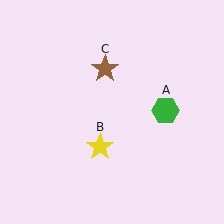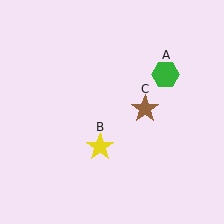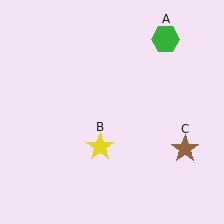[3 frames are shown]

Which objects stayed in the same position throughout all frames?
Yellow star (object B) remained stationary.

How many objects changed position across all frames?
2 objects changed position: green hexagon (object A), brown star (object C).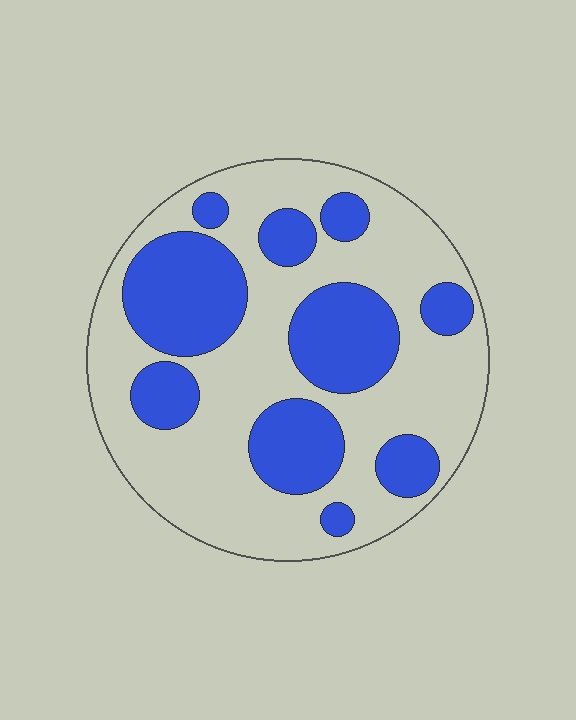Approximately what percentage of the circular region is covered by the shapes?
Approximately 35%.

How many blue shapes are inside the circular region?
10.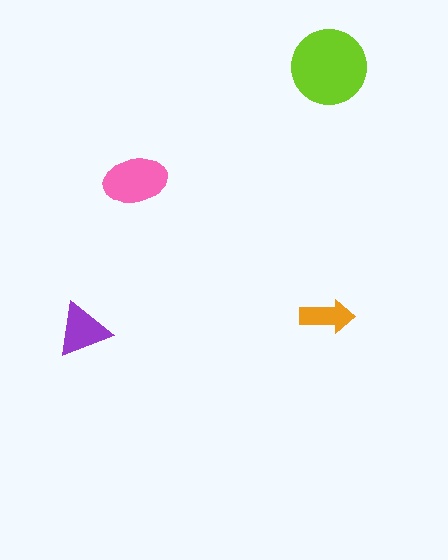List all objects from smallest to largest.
The orange arrow, the purple triangle, the pink ellipse, the lime circle.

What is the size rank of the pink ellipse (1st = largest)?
2nd.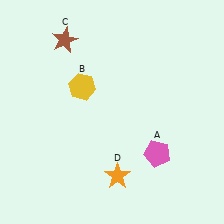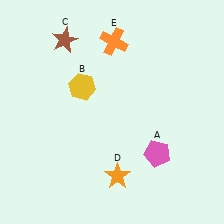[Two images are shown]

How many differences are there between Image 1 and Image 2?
There is 1 difference between the two images.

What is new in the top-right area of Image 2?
An orange cross (E) was added in the top-right area of Image 2.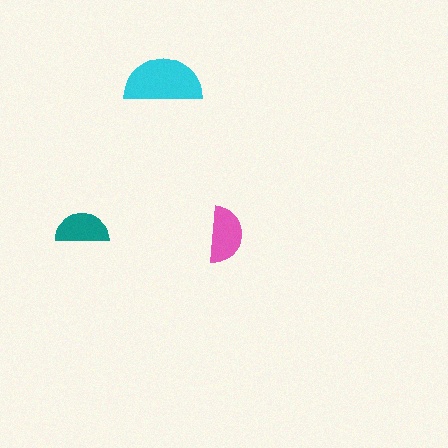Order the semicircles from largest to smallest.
the cyan one, the pink one, the teal one.